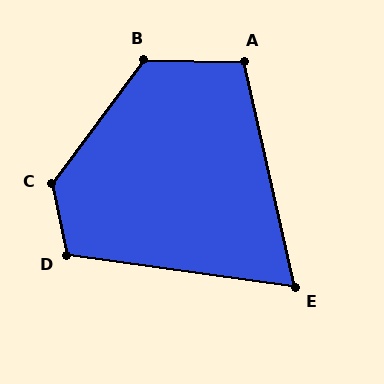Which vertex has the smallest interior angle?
E, at approximately 69 degrees.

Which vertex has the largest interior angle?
C, at approximately 132 degrees.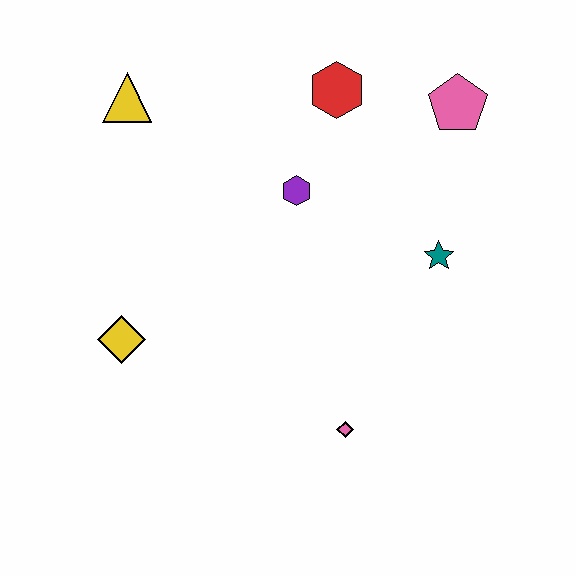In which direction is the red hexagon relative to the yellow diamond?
The red hexagon is above the yellow diamond.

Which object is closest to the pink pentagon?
The red hexagon is closest to the pink pentagon.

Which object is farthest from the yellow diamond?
The pink pentagon is farthest from the yellow diamond.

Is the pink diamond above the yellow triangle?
No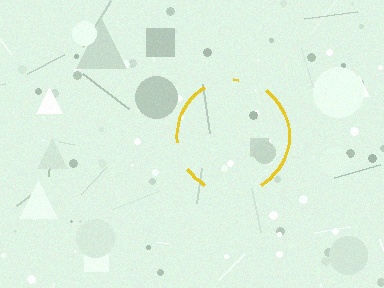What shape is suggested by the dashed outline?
The dashed outline suggests a circle.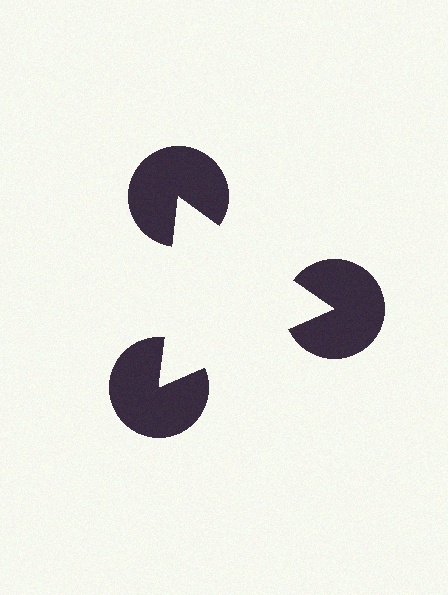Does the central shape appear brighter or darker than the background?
It typically appears slightly brighter than the background, even though no actual brightness change is drawn.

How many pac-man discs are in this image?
There are 3 — one at each vertex of the illusory triangle.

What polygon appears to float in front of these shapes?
An illusory triangle — its edges are inferred from the aligned wedge cuts in the pac-man discs, not physically drawn.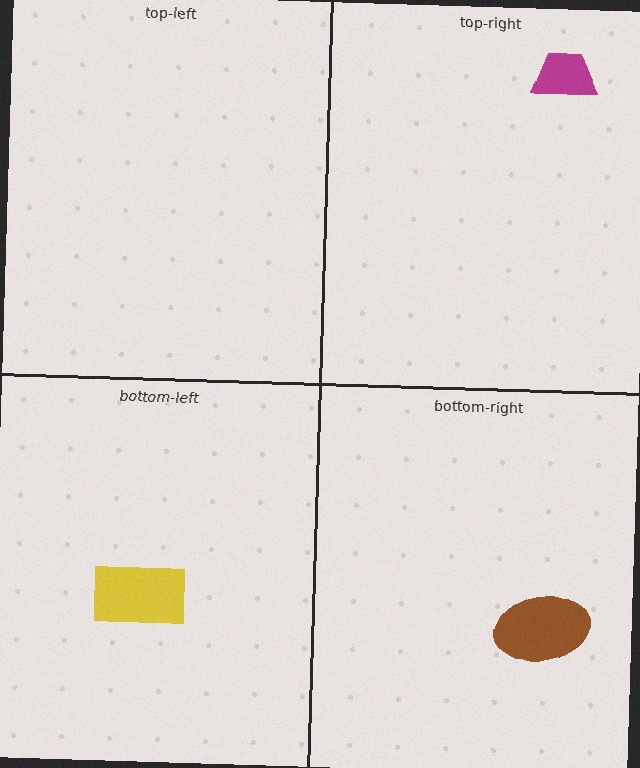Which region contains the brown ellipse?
The bottom-right region.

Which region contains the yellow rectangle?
The bottom-left region.